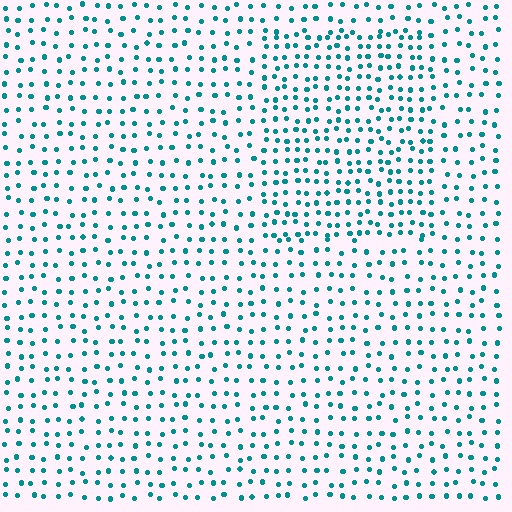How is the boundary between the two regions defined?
The boundary is defined by a change in element density (approximately 1.5x ratio). All elements are the same color, size, and shape.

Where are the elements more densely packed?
The elements are more densely packed inside the rectangle boundary.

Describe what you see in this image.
The image contains small teal elements arranged at two different densities. A rectangle-shaped region is visible where the elements are more densely packed than the surrounding area.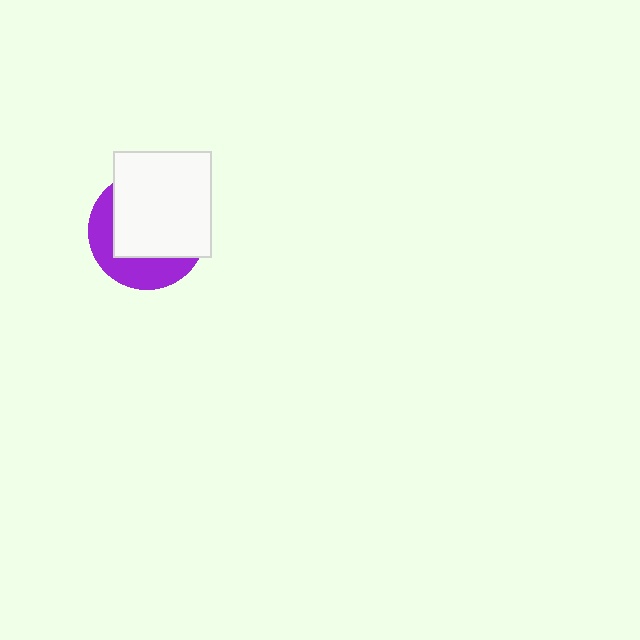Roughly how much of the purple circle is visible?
A small part of it is visible (roughly 36%).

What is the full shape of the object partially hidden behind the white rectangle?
The partially hidden object is a purple circle.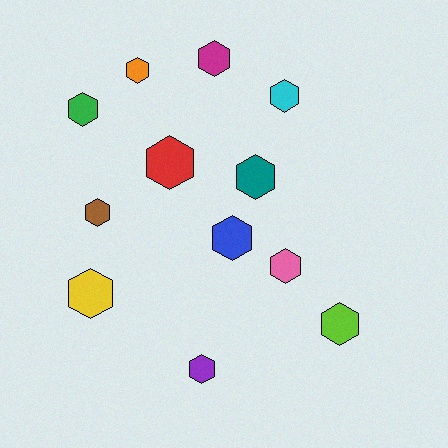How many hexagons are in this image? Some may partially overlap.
There are 12 hexagons.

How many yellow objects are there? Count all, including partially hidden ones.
There is 1 yellow object.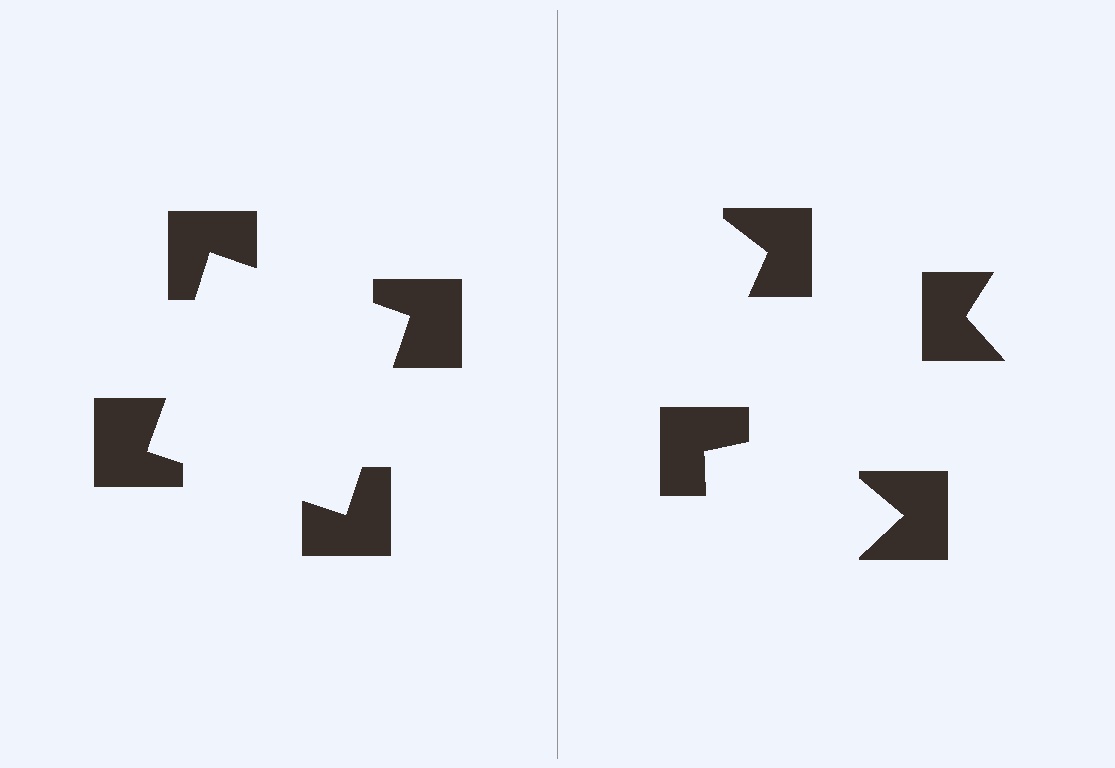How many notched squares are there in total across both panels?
8 — 4 on each side.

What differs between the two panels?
The notched squares are positioned identically on both sides; only the wedge orientations differ. On the left they align to a square; on the right they are misaligned.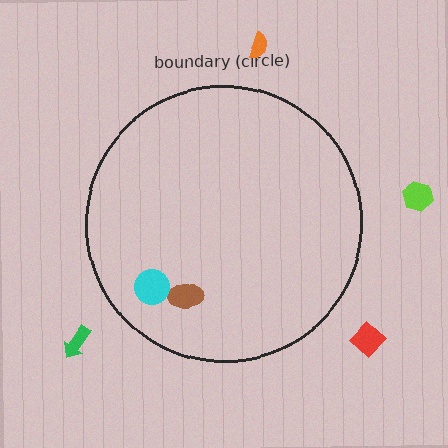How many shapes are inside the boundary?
2 inside, 4 outside.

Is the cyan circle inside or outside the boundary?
Inside.